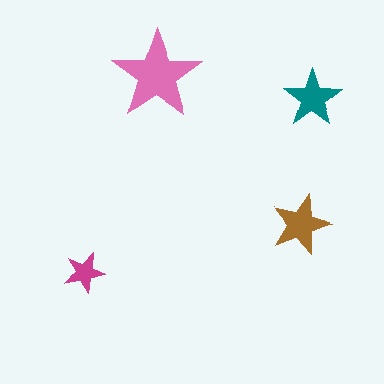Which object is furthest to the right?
The teal star is rightmost.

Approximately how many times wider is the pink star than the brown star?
About 1.5 times wider.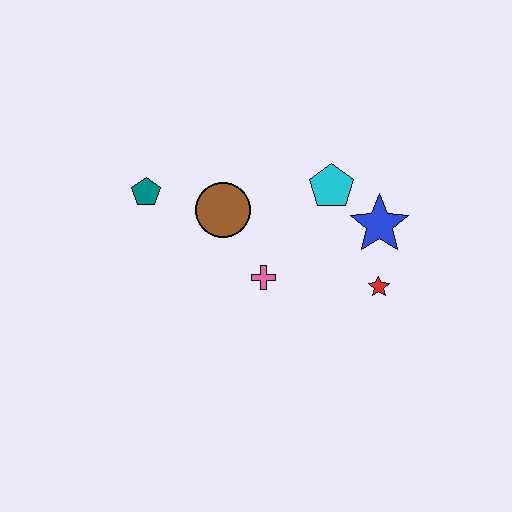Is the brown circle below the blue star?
No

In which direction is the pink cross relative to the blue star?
The pink cross is to the left of the blue star.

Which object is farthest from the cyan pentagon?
The teal pentagon is farthest from the cyan pentagon.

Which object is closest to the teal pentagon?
The brown circle is closest to the teal pentagon.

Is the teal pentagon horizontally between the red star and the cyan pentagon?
No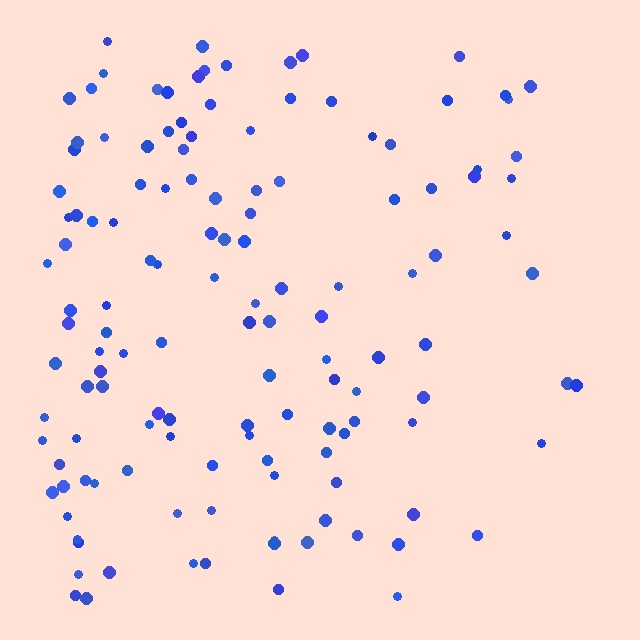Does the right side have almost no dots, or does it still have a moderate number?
Still a moderate number, just noticeably fewer than the left.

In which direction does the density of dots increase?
From right to left, with the left side densest.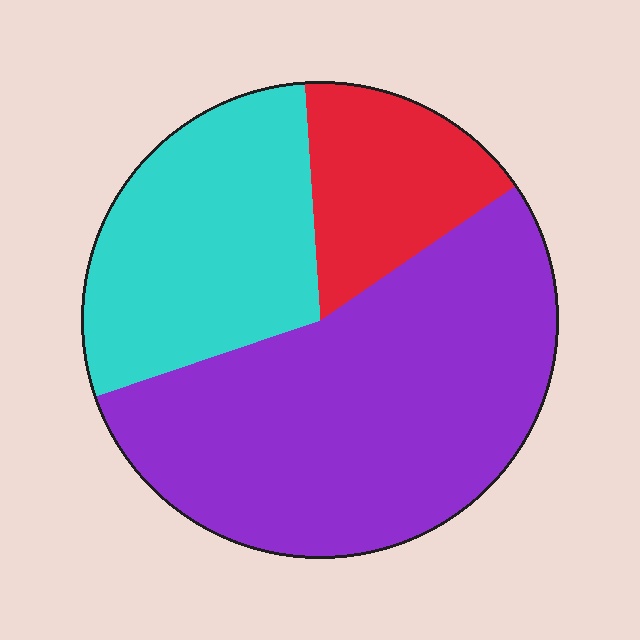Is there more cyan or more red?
Cyan.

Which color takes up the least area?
Red, at roughly 15%.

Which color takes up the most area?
Purple, at roughly 55%.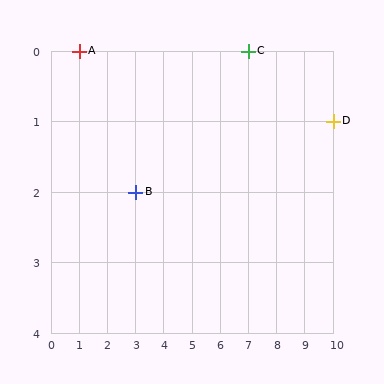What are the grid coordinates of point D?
Point D is at grid coordinates (10, 1).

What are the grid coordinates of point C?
Point C is at grid coordinates (7, 0).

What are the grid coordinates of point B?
Point B is at grid coordinates (3, 2).